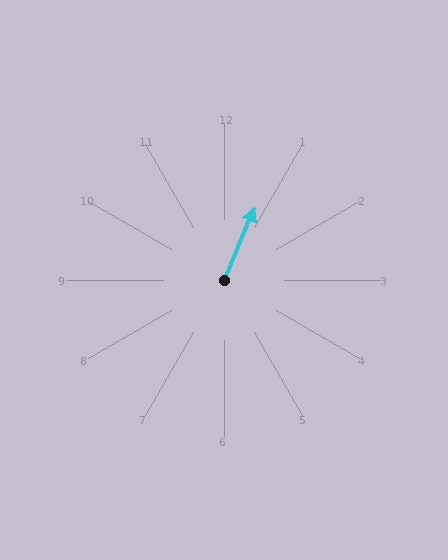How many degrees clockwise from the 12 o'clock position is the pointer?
Approximately 23 degrees.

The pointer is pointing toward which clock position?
Roughly 1 o'clock.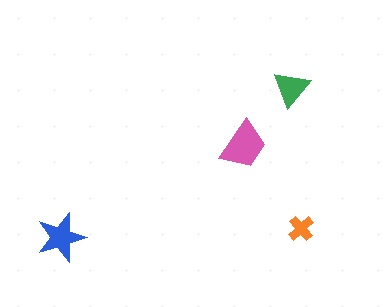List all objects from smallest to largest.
The orange cross, the green triangle, the blue star, the pink trapezoid.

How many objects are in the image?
There are 4 objects in the image.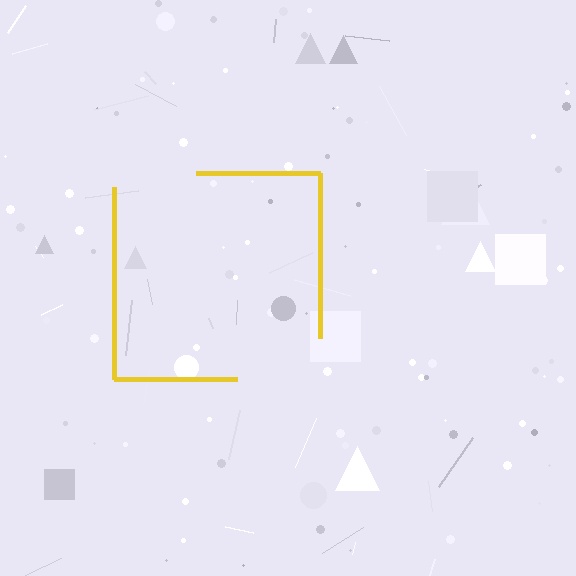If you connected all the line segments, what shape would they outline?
They would outline a square.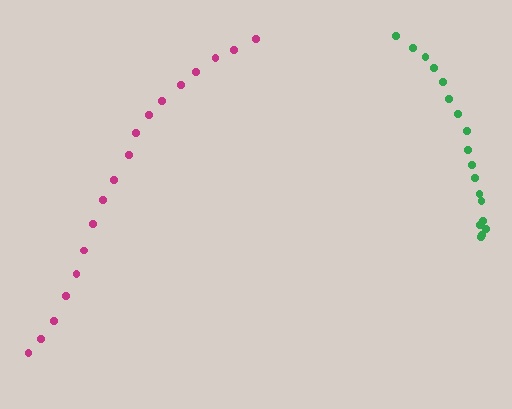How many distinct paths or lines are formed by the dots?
There are 2 distinct paths.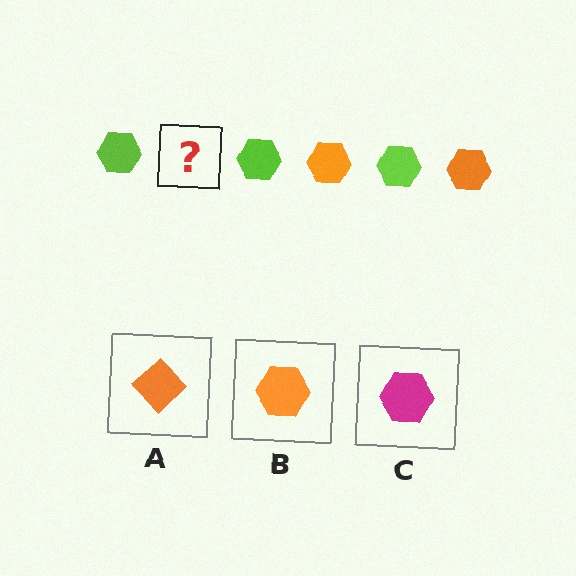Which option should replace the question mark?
Option B.